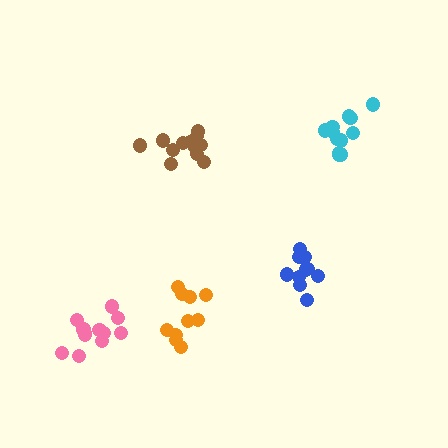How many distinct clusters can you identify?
There are 5 distinct clusters.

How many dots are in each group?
Group 1: 12 dots, Group 2: 12 dots, Group 3: 13 dots, Group 4: 10 dots, Group 5: 10 dots (57 total).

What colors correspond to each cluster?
The clusters are colored: pink, cyan, brown, orange, blue.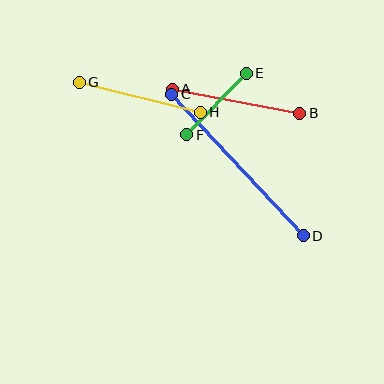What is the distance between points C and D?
The distance is approximately 193 pixels.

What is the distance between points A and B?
The distance is approximately 130 pixels.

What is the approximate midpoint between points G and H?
The midpoint is at approximately (140, 97) pixels.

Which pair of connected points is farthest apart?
Points C and D are farthest apart.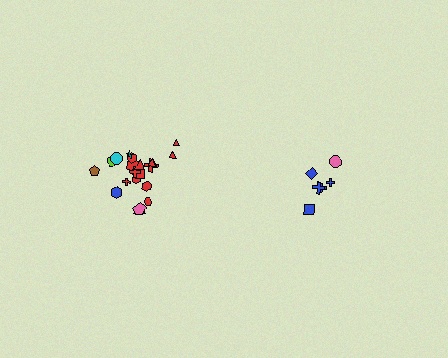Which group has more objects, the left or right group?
The left group.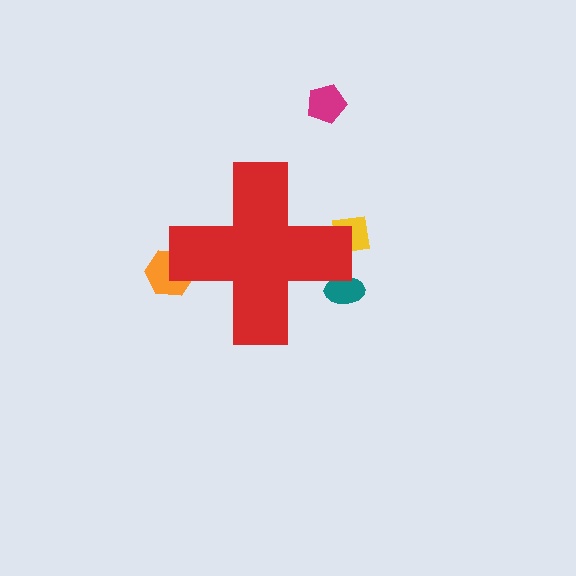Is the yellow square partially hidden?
Yes, the yellow square is partially hidden behind the red cross.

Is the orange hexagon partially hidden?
Yes, the orange hexagon is partially hidden behind the red cross.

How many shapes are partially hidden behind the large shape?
3 shapes are partially hidden.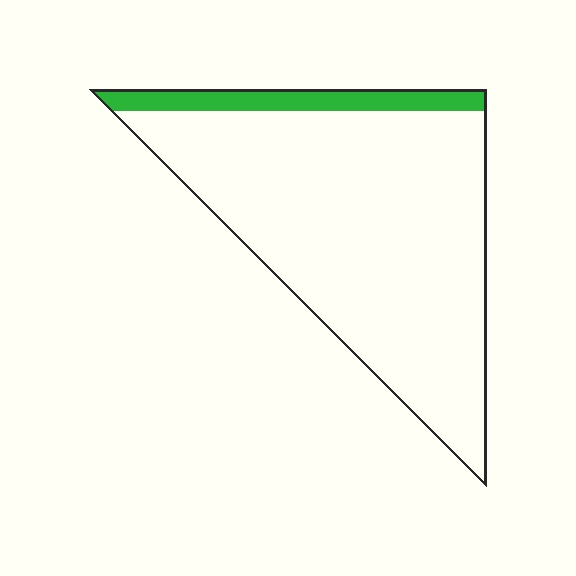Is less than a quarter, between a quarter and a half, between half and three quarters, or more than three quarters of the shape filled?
Less than a quarter.